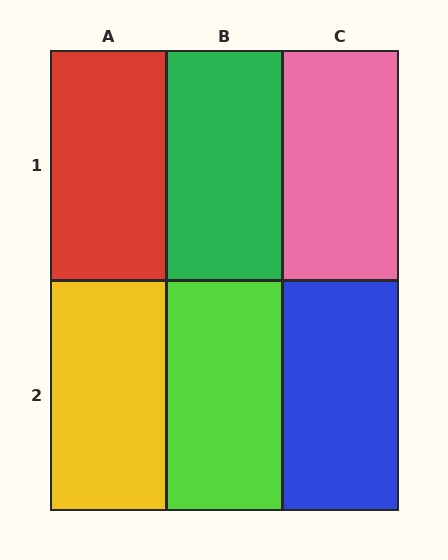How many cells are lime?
1 cell is lime.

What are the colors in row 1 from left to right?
Red, green, pink.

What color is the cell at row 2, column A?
Yellow.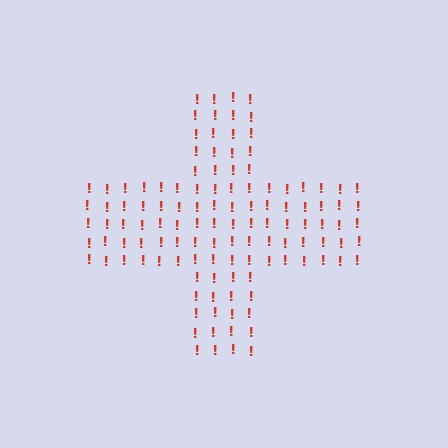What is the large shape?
The large shape is a cross.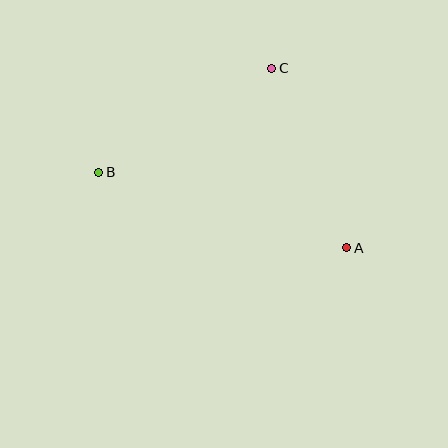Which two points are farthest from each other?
Points A and B are farthest from each other.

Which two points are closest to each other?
Points A and C are closest to each other.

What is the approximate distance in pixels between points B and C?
The distance between B and C is approximately 202 pixels.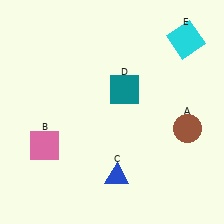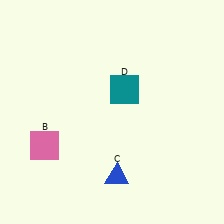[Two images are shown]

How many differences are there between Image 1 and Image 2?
There are 2 differences between the two images.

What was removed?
The brown circle (A), the cyan square (E) were removed in Image 2.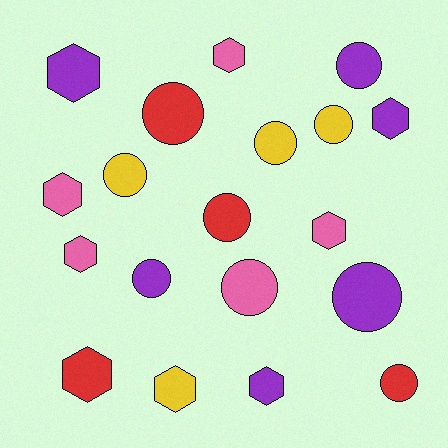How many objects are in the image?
There are 19 objects.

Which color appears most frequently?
Purple, with 6 objects.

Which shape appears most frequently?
Circle, with 10 objects.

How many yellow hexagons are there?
There is 1 yellow hexagon.